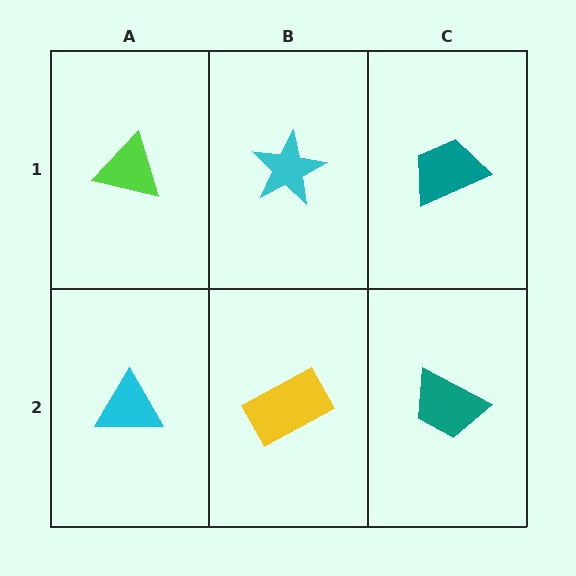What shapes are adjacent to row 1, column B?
A yellow rectangle (row 2, column B), a lime triangle (row 1, column A), a teal trapezoid (row 1, column C).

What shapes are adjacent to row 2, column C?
A teal trapezoid (row 1, column C), a yellow rectangle (row 2, column B).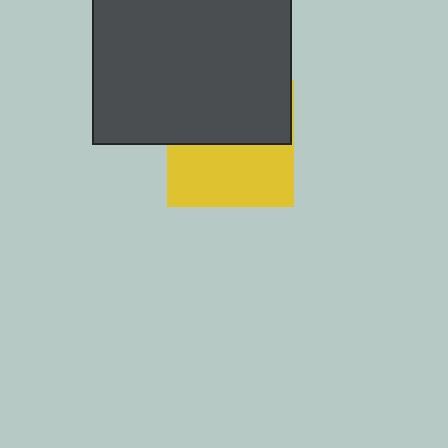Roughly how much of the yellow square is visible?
About half of it is visible (roughly 49%).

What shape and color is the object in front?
The object in front is a dark gray rectangle.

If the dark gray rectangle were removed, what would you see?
You would see the complete yellow square.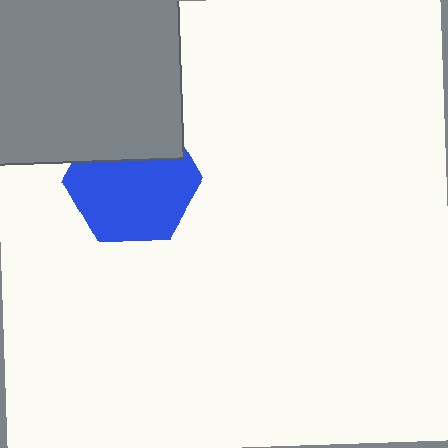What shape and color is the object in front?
The object in front is a gray square.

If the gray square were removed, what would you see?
You would see the complete blue hexagon.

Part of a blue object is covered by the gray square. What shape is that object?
It is a hexagon.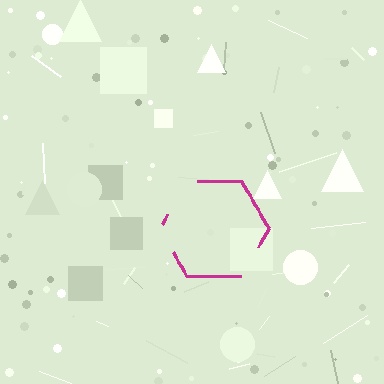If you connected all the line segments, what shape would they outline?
They would outline a hexagon.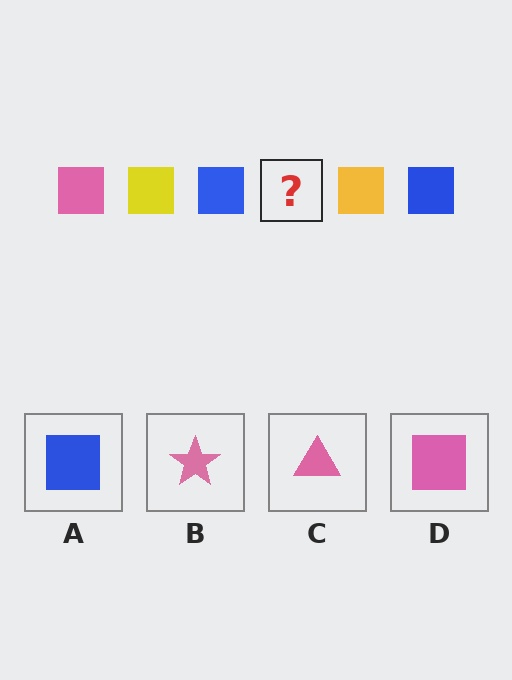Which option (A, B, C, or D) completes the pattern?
D.